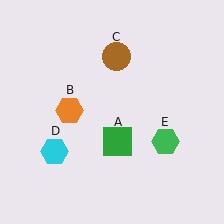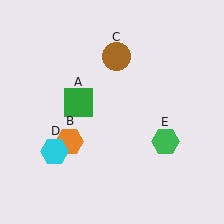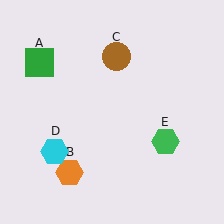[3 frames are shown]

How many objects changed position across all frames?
2 objects changed position: green square (object A), orange hexagon (object B).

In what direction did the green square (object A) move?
The green square (object A) moved up and to the left.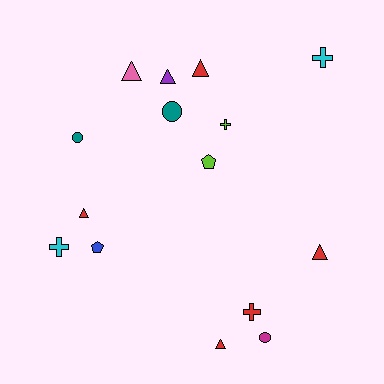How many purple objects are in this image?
There is 1 purple object.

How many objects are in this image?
There are 15 objects.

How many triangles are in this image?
There are 6 triangles.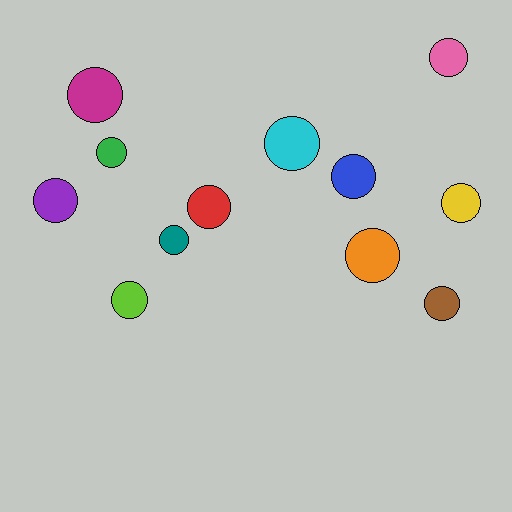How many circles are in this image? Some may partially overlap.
There are 12 circles.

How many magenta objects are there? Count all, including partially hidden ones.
There is 1 magenta object.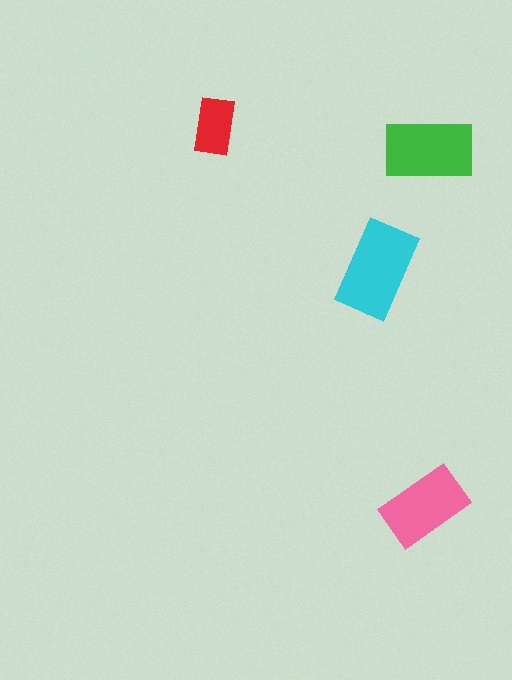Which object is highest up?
The red rectangle is topmost.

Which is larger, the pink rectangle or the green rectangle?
The green one.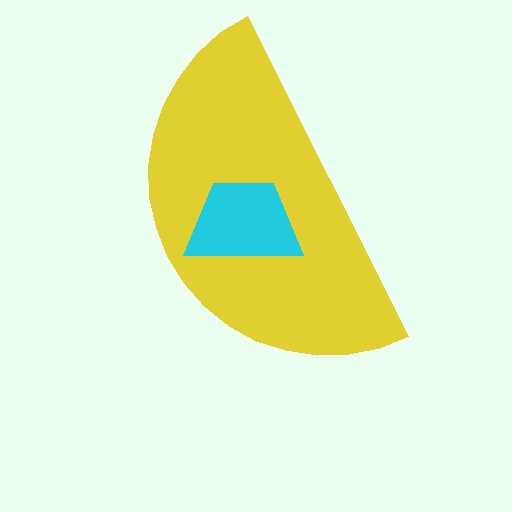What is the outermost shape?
The yellow semicircle.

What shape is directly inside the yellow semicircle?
The cyan trapezoid.